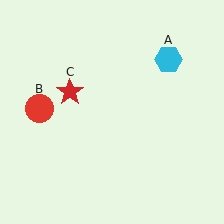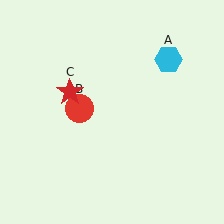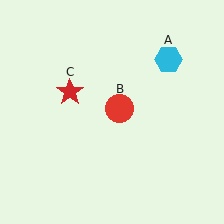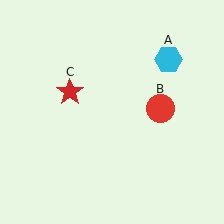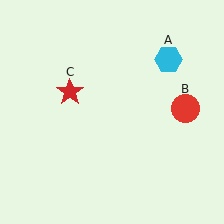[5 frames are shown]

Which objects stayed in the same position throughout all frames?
Cyan hexagon (object A) and red star (object C) remained stationary.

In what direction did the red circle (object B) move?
The red circle (object B) moved right.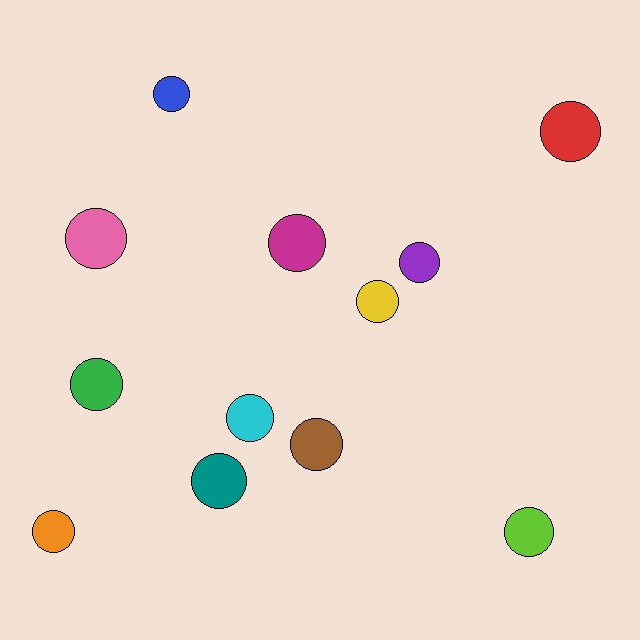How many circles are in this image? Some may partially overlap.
There are 12 circles.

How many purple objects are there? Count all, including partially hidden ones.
There is 1 purple object.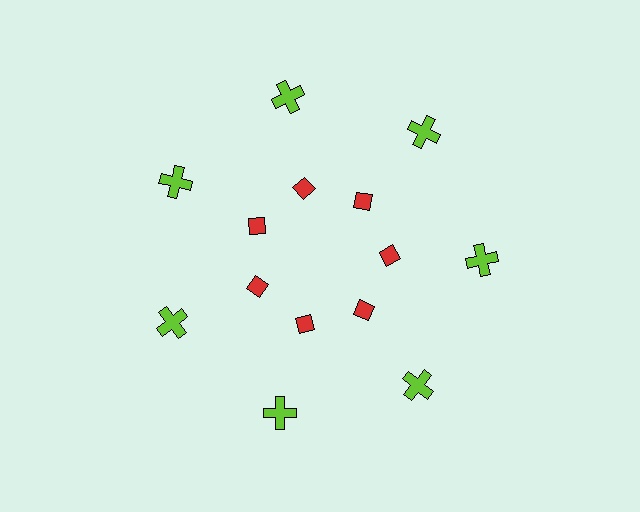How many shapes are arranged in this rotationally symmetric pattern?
There are 14 shapes, arranged in 7 groups of 2.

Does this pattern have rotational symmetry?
Yes, this pattern has 7-fold rotational symmetry. It looks the same after rotating 51 degrees around the center.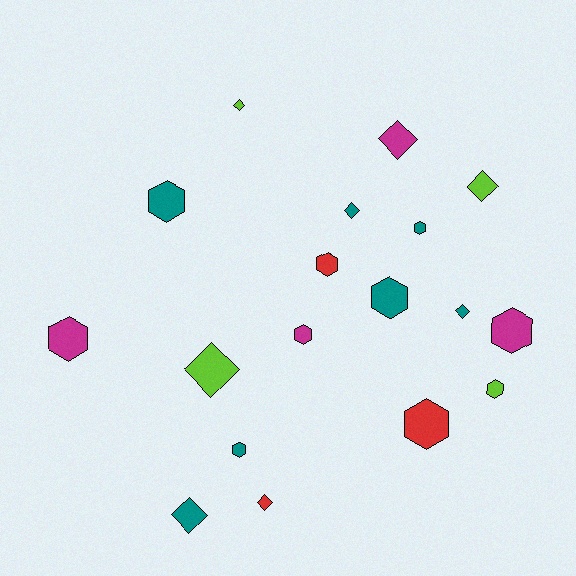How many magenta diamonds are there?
There is 1 magenta diamond.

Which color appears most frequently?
Teal, with 7 objects.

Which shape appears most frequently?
Hexagon, with 10 objects.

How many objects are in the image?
There are 18 objects.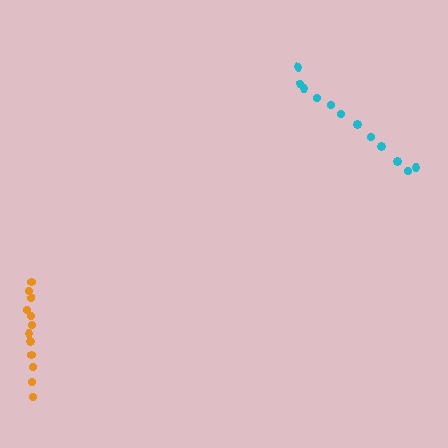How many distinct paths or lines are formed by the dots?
There are 2 distinct paths.